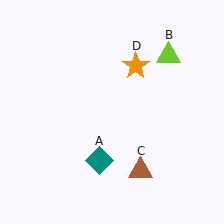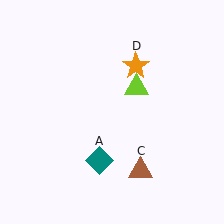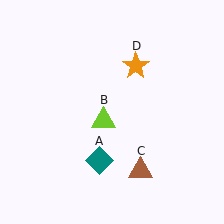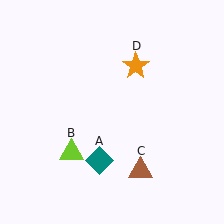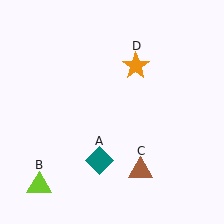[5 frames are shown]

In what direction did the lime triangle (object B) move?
The lime triangle (object B) moved down and to the left.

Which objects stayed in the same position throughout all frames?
Teal diamond (object A) and brown triangle (object C) and orange star (object D) remained stationary.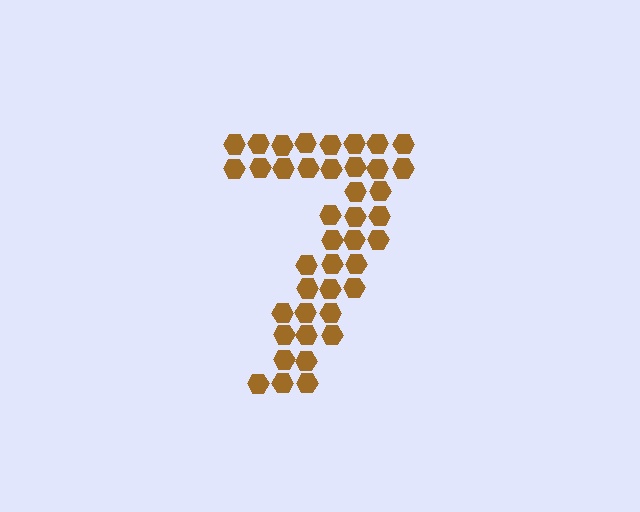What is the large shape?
The large shape is the digit 7.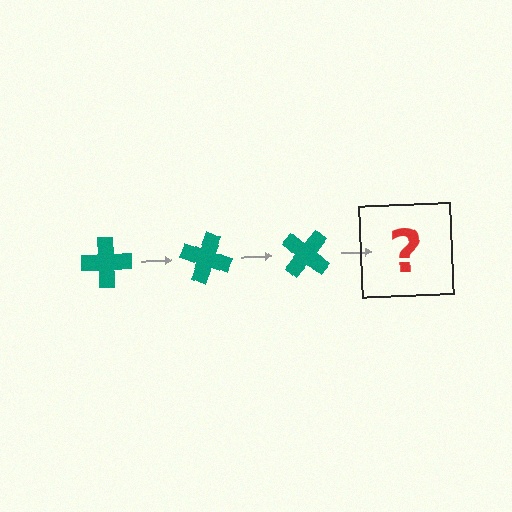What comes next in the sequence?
The next element should be a teal cross rotated 60 degrees.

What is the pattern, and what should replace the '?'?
The pattern is that the cross rotates 20 degrees each step. The '?' should be a teal cross rotated 60 degrees.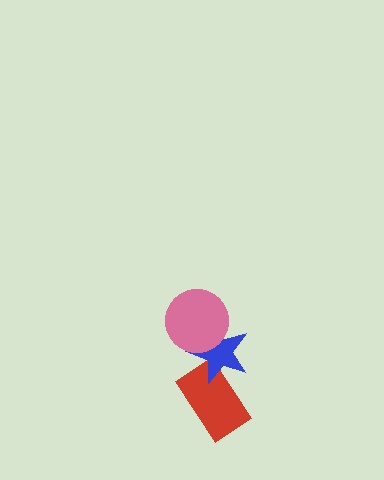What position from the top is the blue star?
The blue star is 2nd from the top.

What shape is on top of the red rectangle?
The blue star is on top of the red rectangle.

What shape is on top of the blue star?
The pink circle is on top of the blue star.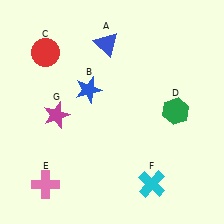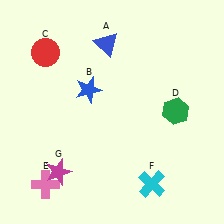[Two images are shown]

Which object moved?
The magenta star (G) moved down.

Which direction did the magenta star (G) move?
The magenta star (G) moved down.